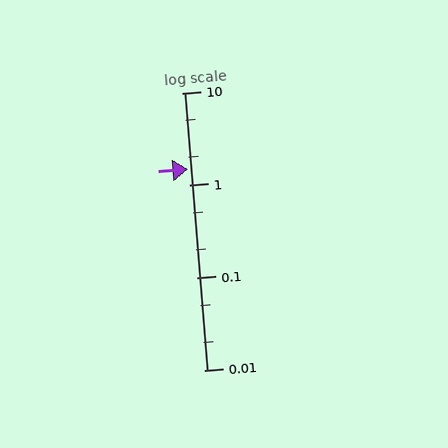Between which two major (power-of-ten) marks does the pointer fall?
The pointer is between 1 and 10.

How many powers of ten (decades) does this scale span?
The scale spans 3 decades, from 0.01 to 10.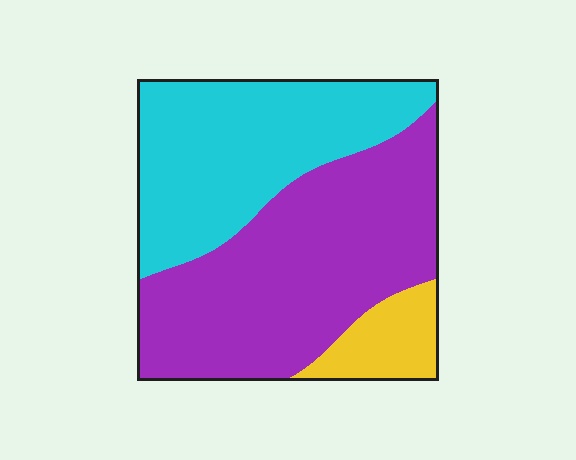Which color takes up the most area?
Purple, at roughly 50%.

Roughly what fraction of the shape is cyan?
Cyan covers roughly 40% of the shape.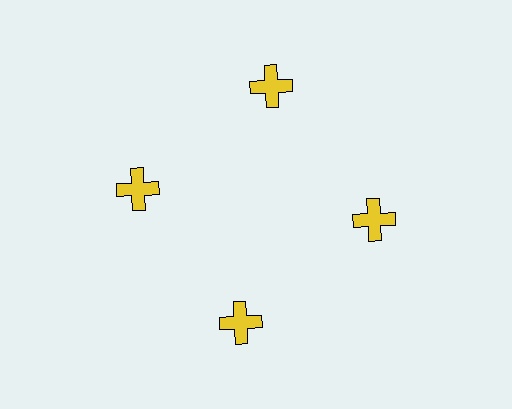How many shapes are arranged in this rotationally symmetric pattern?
There are 4 shapes, arranged in 4 groups of 1.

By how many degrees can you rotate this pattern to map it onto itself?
The pattern maps onto itself every 90 degrees of rotation.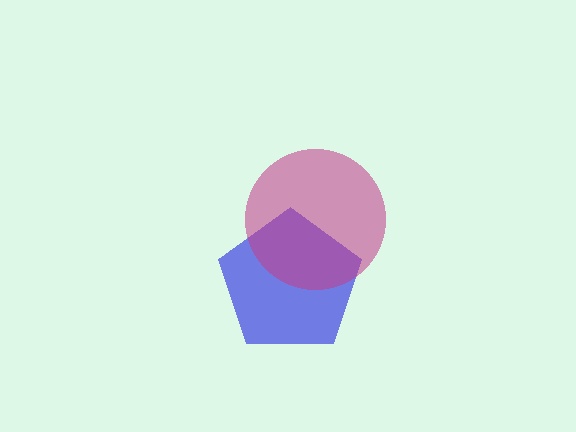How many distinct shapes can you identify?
There are 2 distinct shapes: a blue pentagon, a magenta circle.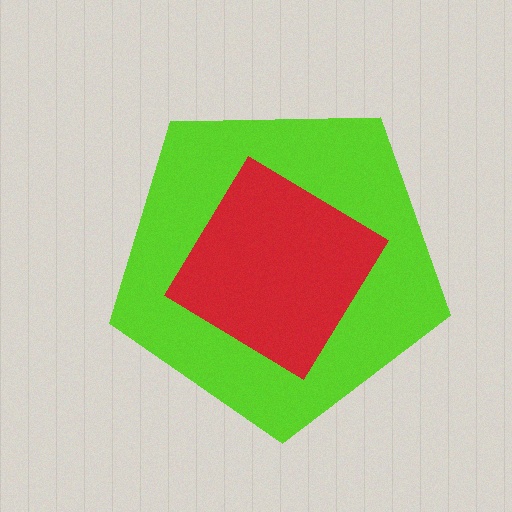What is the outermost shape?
The lime pentagon.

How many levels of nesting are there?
2.